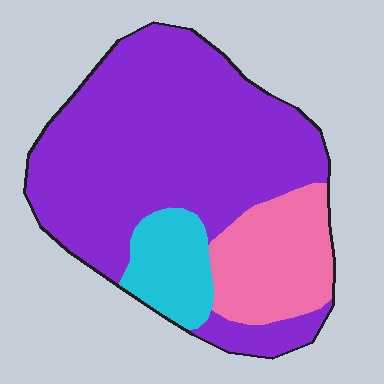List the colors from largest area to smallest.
From largest to smallest: purple, pink, cyan.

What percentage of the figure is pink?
Pink takes up less than a quarter of the figure.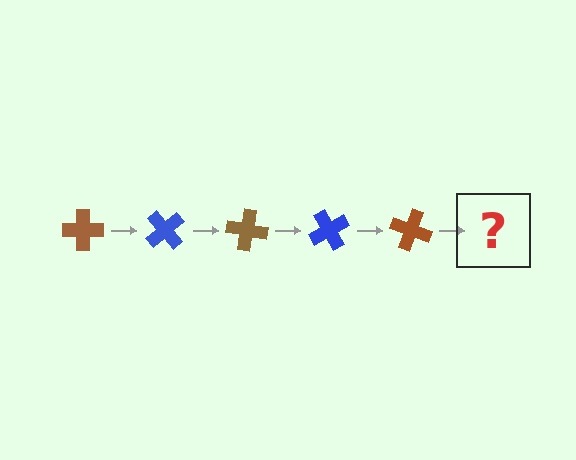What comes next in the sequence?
The next element should be a blue cross, rotated 250 degrees from the start.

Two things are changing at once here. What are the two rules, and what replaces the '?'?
The two rules are that it rotates 50 degrees each step and the color cycles through brown and blue. The '?' should be a blue cross, rotated 250 degrees from the start.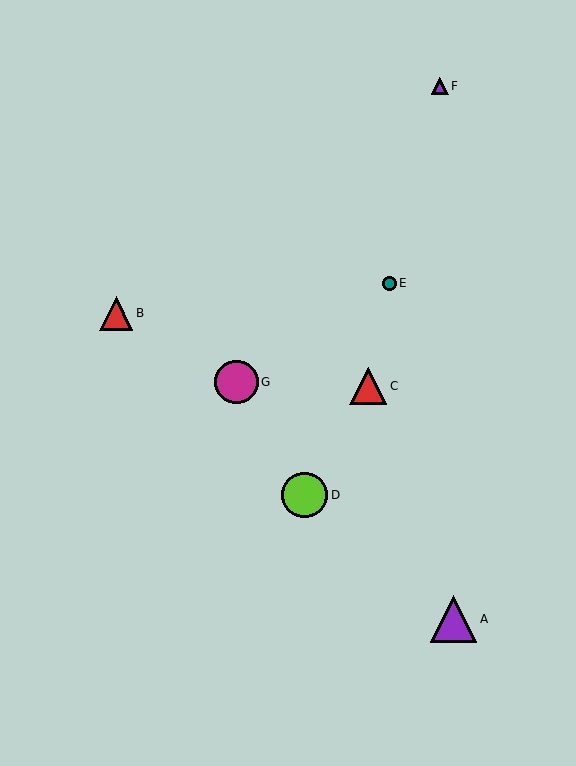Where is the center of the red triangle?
The center of the red triangle is at (368, 386).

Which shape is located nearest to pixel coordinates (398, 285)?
The teal circle (labeled E) at (389, 283) is nearest to that location.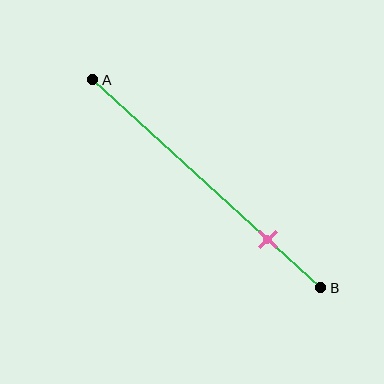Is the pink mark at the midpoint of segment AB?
No, the mark is at about 75% from A, not at the 50% midpoint.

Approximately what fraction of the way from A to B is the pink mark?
The pink mark is approximately 75% of the way from A to B.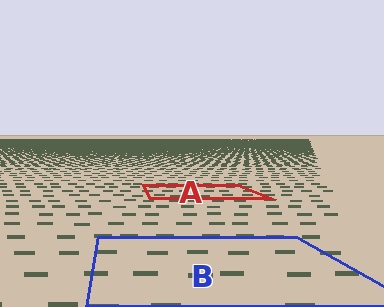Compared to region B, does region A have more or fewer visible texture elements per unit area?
Region A has more texture elements per unit area — they are packed more densely because it is farther away.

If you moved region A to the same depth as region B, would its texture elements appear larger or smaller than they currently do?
They would appear larger. At a closer depth, the same texture elements are projected at a bigger on-screen size.